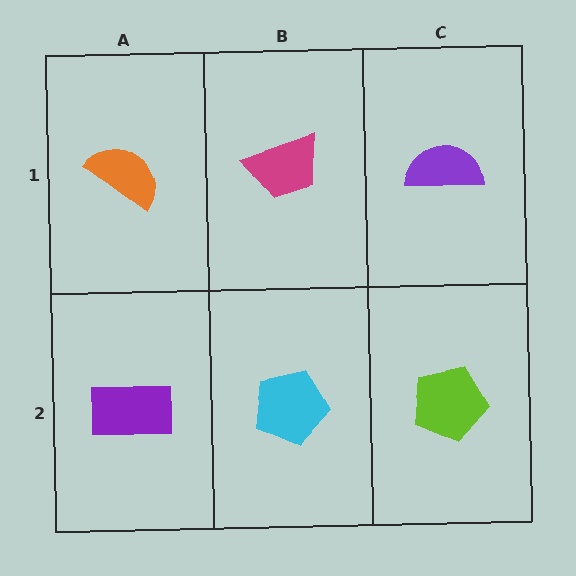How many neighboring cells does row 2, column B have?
3.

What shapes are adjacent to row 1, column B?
A cyan pentagon (row 2, column B), an orange semicircle (row 1, column A), a purple semicircle (row 1, column C).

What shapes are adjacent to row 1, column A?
A purple rectangle (row 2, column A), a magenta trapezoid (row 1, column B).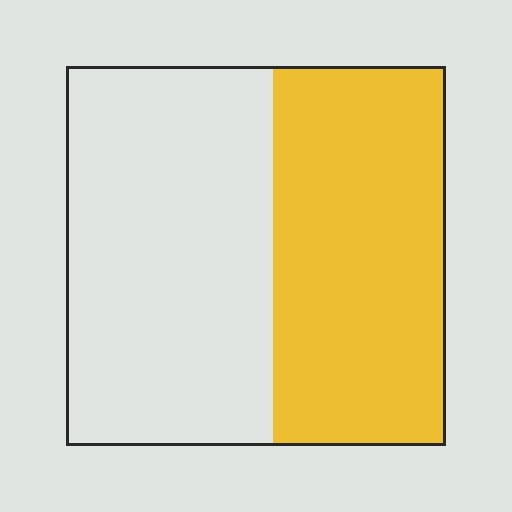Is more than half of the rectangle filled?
No.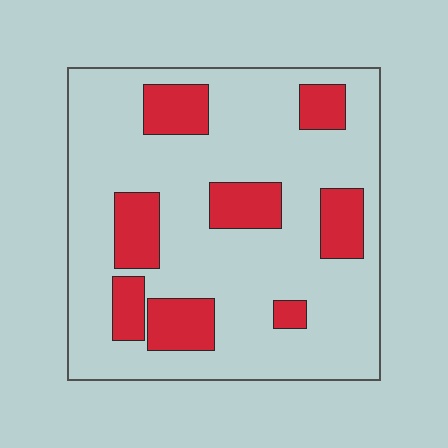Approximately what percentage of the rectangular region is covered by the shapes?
Approximately 25%.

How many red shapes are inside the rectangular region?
8.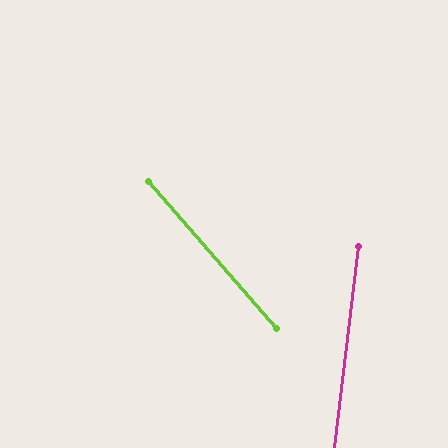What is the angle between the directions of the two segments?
Approximately 48 degrees.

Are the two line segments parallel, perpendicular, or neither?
Neither parallel nor perpendicular — they differ by about 48°.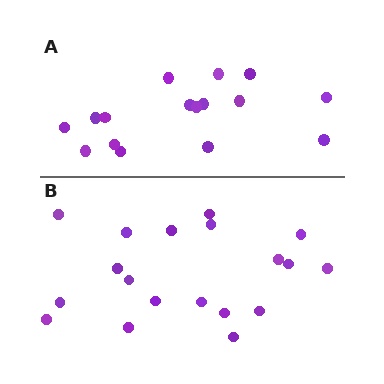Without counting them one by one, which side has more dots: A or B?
Region B (the bottom region) has more dots.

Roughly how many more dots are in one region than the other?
Region B has just a few more — roughly 2 or 3 more dots than region A.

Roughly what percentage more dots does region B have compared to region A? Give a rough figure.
About 20% more.